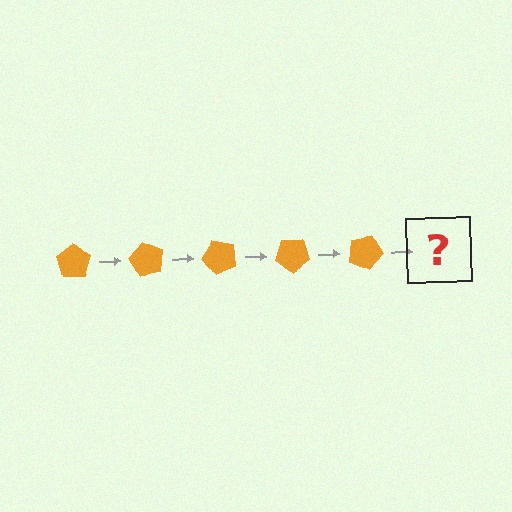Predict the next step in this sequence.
The next step is an orange pentagon rotated 300 degrees.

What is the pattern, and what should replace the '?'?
The pattern is that the pentagon rotates 60 degrees each step. The '?' should be an orange pentagon rotated 300 degrees.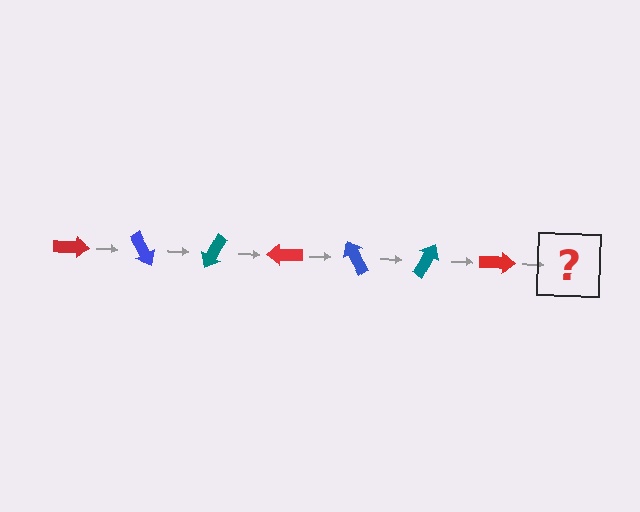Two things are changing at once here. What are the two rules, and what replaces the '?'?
The two rules are that it rotates 60 degrees each step and the color cycles through red, blue, and teal. The '?' should be a blue arrow, rotated 420 degrees from the start.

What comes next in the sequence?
The next element should be a blue arrow, rotated 420 degrees from the start.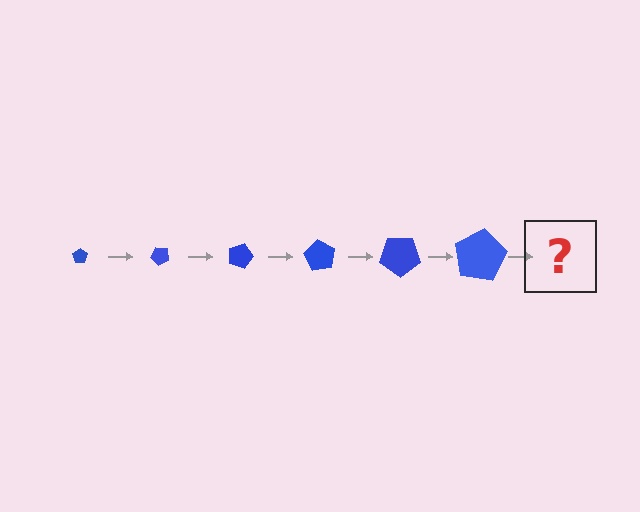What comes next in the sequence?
The next element should be a pentagon, larger than the previous one and rotated 270 degrees from the start.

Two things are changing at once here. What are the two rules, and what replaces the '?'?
The two rules are that the pentagon grows larger each step and it rotates 45 degrees each step. The '?' should be a pentagon, larger than the previous one and rotated 270 degrees from the start.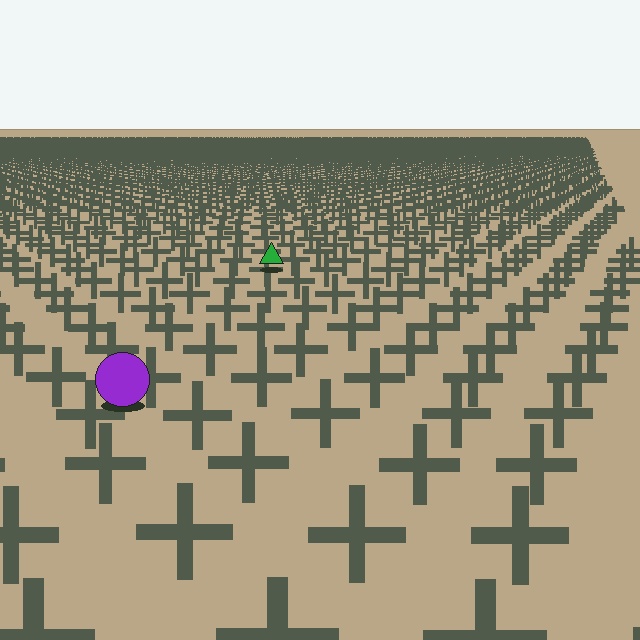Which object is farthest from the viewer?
The green triangle is farthest from the viewer. It appears smaller and the ground texture around it is denser.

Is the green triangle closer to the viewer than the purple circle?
No. The purple circle is closer — you can tell from the texture gradient: the ground texture is coarser near it.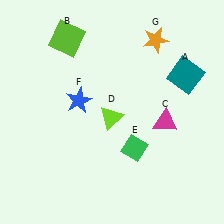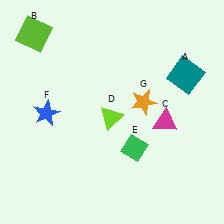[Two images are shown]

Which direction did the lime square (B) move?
The lime square (B) moved left.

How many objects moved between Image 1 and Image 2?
3 objects moved between the two images.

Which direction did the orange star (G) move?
The orange star (G) moved down.